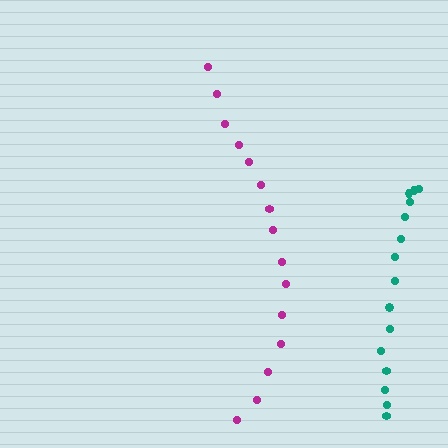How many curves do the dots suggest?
There are 2 distinct paths.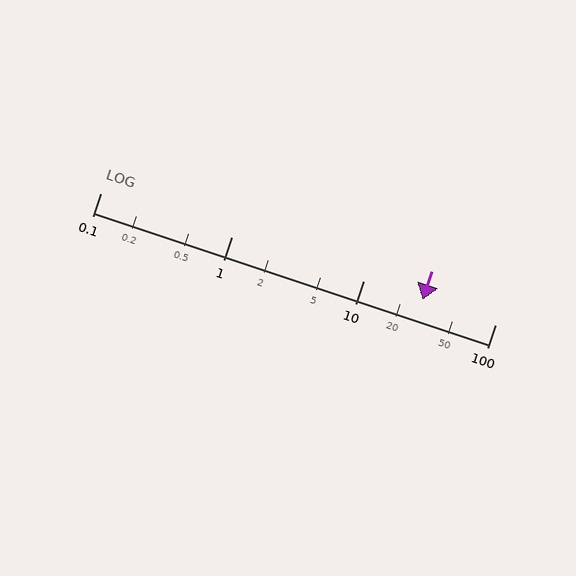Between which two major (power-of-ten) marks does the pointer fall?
The pointer is between 10 and 100.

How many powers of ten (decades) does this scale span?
The scale spans 3 decades, from 0.1 to 100.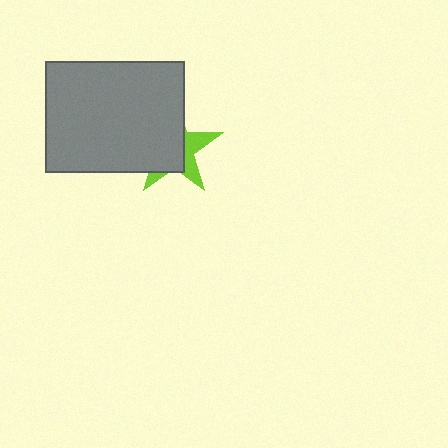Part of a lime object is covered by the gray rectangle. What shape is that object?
It is a star.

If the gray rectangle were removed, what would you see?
You would see the complete lime star.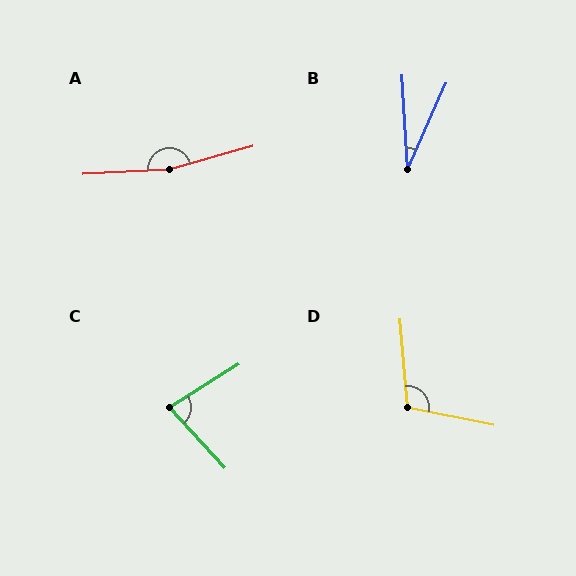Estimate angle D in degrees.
Approximately 106 degrees.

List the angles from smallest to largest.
B (28°), C (80°), D (106°), A (167°).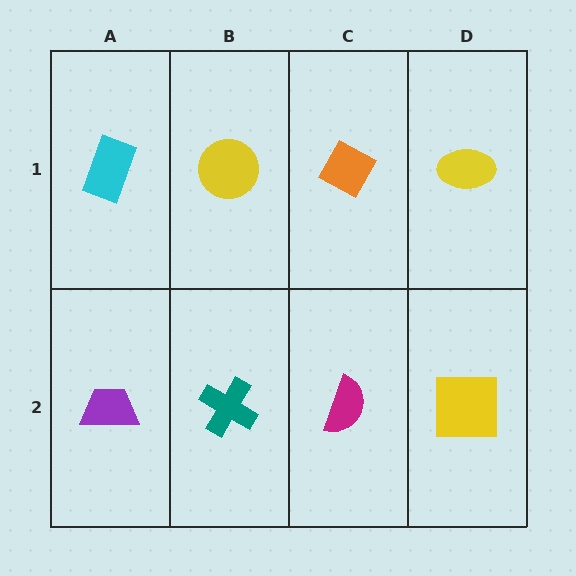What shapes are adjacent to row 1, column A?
A purple trapezoid (row 2, column A), a yellow circle (row 1, column B).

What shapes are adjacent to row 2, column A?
A cyan rectangle (row 1, column A), a teal cross (row 2, column B).